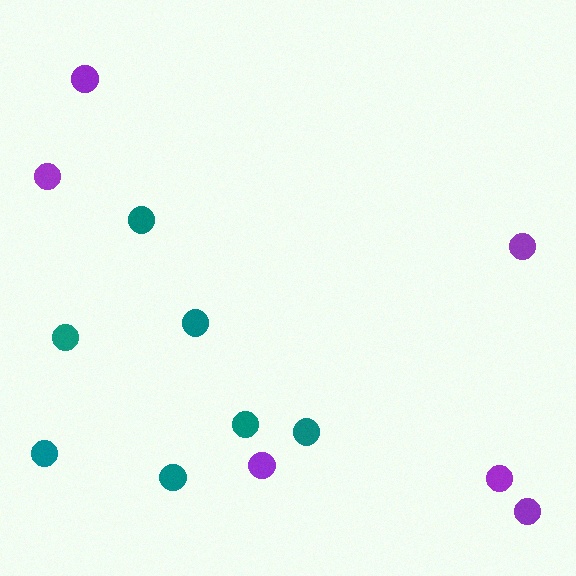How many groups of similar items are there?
There are 2 groups: one group of purple circles (6) and one group of teal circles (7).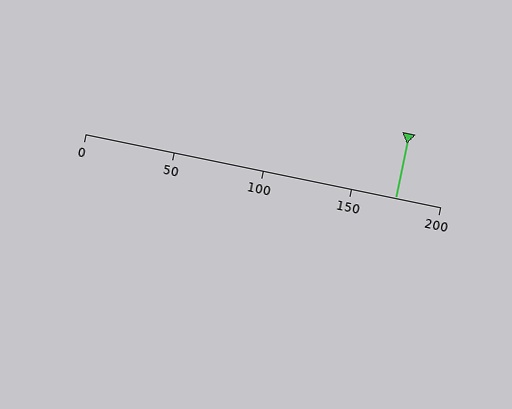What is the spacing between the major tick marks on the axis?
The major ticks are spaced 50 apart.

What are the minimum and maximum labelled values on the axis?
The axis runs from 0 to 200.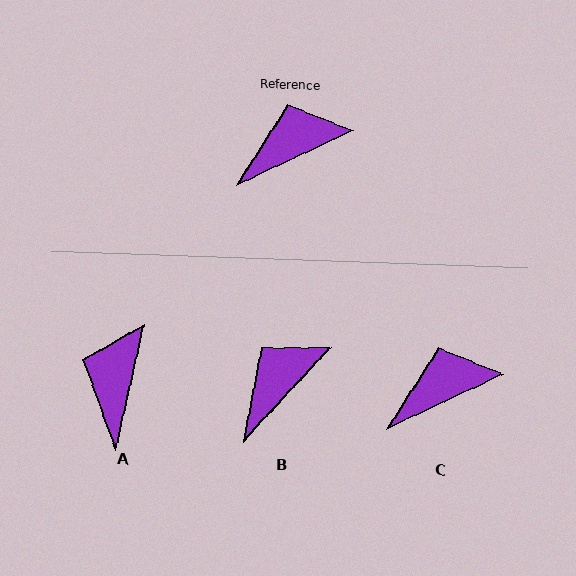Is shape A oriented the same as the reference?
No, it is off by about 52 degrees.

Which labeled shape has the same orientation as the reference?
C.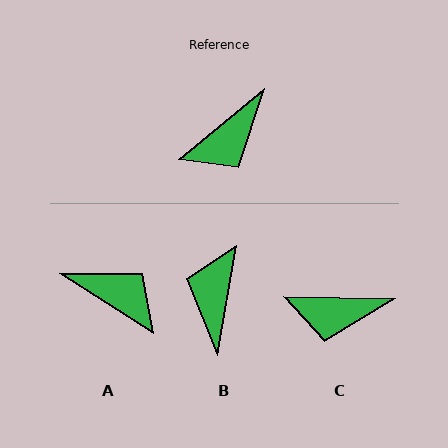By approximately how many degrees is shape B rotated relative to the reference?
Approximately 139 degrees clockwise.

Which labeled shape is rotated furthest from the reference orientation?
B, about 139 degrees away.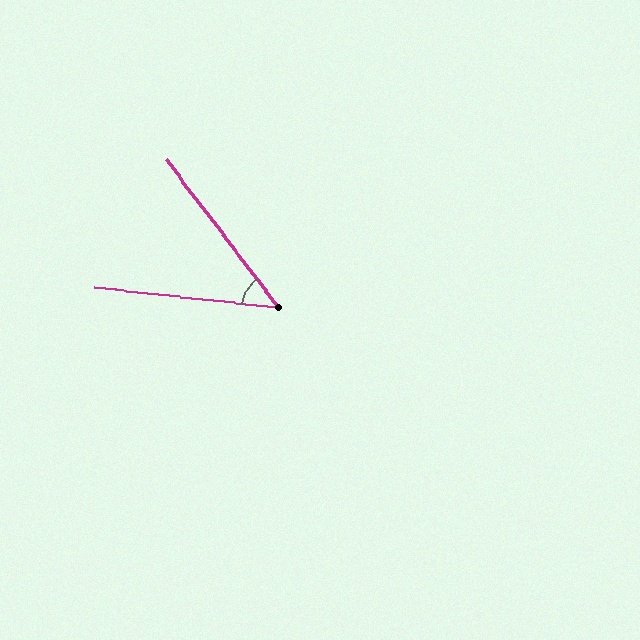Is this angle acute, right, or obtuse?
It is acute.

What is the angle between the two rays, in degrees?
Approximately 46 degrees.